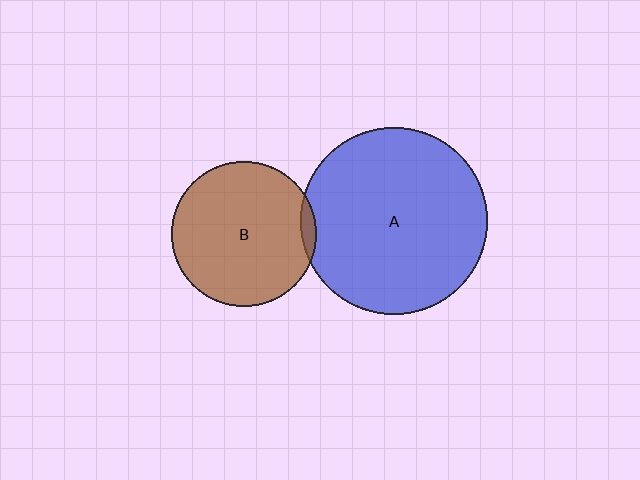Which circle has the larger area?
Circle A (blue).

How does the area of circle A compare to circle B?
Approximately 1.7 times.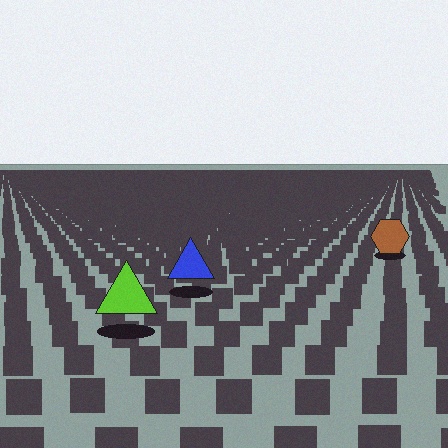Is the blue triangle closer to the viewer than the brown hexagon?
Yes. The blue triangle is closer — you can tell from the texture gradient: the ground texture is coarser near it.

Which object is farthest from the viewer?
The brown hexagon is farthest from the viewer. It appears smaller and the ground texture around it is denser.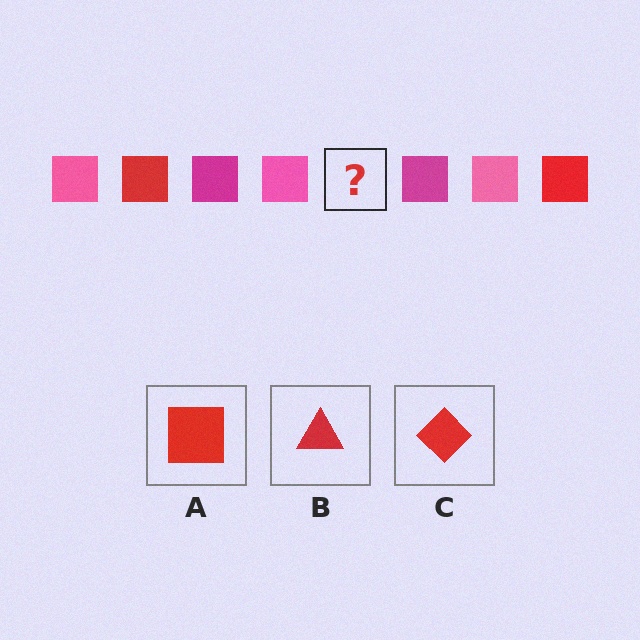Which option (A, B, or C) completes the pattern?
A.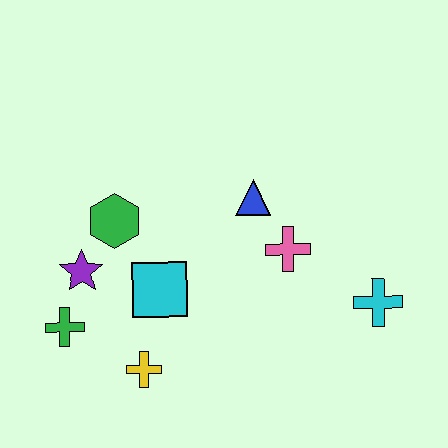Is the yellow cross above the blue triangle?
No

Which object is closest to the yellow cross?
The cyan square is closest to the yellow cross.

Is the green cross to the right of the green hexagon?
No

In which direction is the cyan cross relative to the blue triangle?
The cyan cross is to the right of the blue triangle.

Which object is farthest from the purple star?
The cyan cross is farthest from the purple star.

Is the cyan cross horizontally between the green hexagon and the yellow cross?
No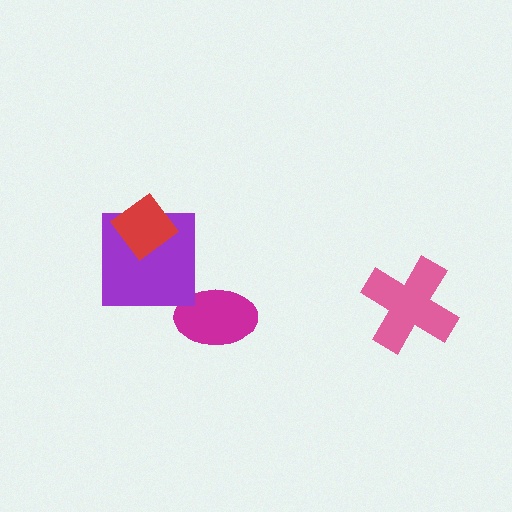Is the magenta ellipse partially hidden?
No, no other shape covers it.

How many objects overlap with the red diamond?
1 object overlaps with the red diamond.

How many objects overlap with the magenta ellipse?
0 objects overlap with the magenta ellipse.